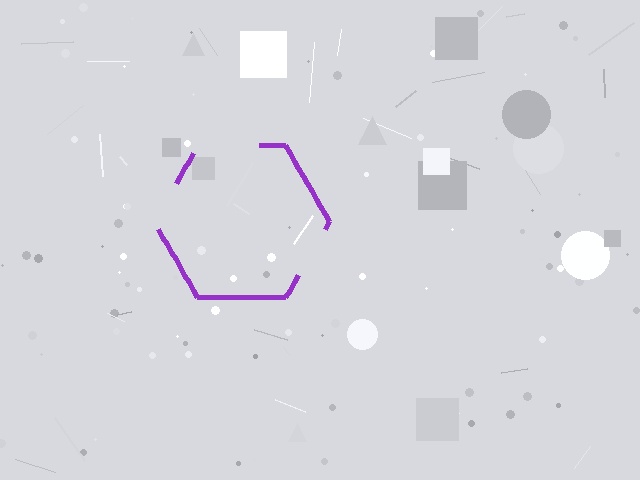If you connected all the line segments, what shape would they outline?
They would outline a hexagon.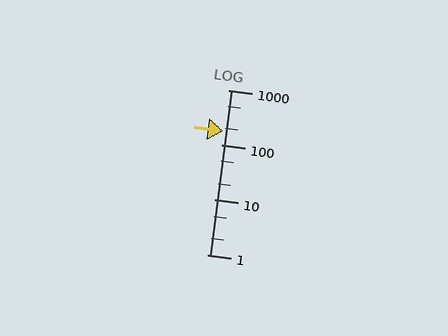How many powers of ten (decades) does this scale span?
The scale spans 3 decades, from 1 to 1000.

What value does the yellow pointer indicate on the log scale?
The pointer indicates approximately 180.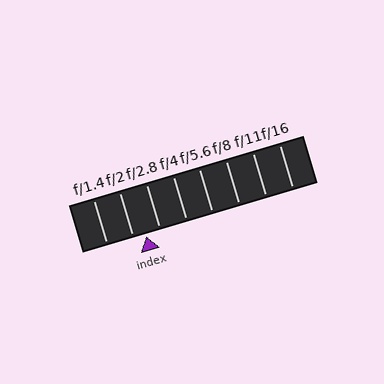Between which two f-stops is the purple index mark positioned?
The index mark is between f/2 and f/2.8.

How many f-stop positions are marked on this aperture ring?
There are 8 f-stop positions marked.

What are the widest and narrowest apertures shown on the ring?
The widest aperture shown is f/1.4 and the narrowest is f/16.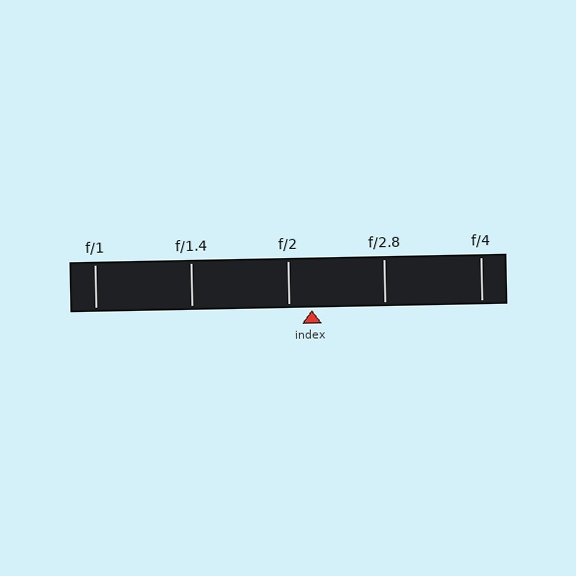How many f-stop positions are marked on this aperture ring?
There are 5 f-stop positions marked.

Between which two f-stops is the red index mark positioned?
The index mark is between f/2 and f/2.8.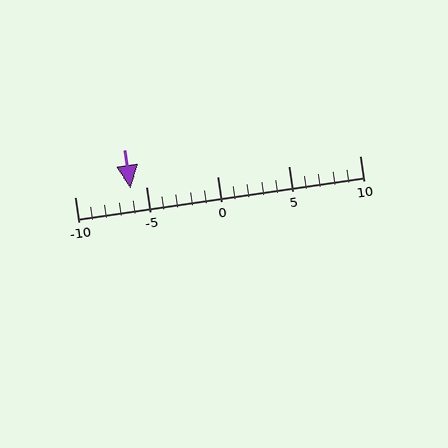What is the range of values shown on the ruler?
The ruler shows values from -10 to 10.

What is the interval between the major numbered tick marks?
The major tick marks are spaced 5 units apart.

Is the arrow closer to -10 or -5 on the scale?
The arrow is closer to -5.